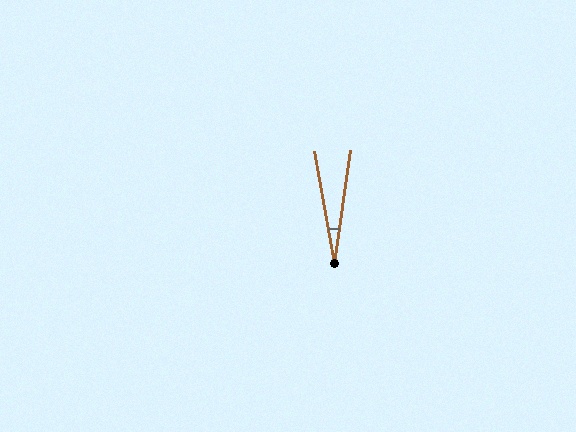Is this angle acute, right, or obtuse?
It is acute.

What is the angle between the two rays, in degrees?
Approximately 18 degrees.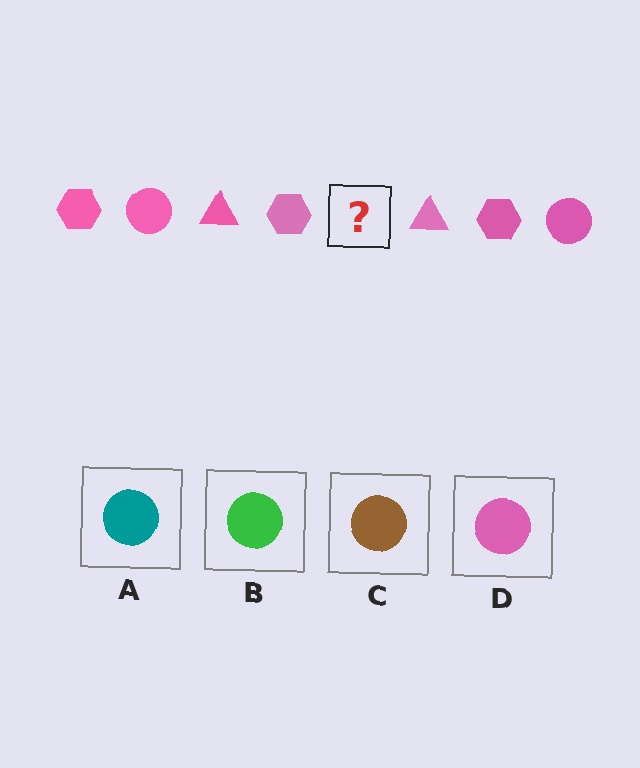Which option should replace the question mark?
Option D.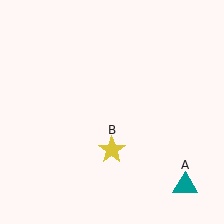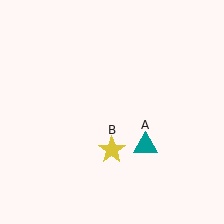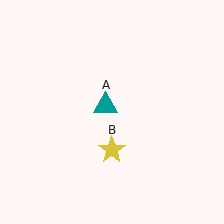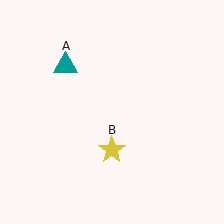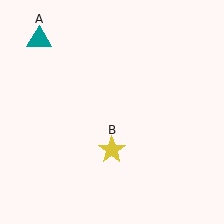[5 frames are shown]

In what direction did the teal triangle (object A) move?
The teal triangle (object A) moved up and to the left.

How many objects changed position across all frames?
1 object changed position: teal triangle (object A).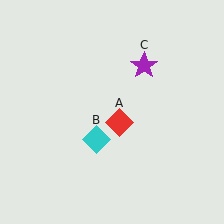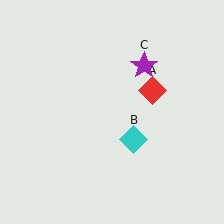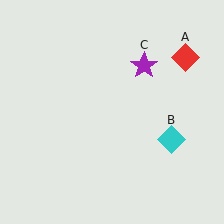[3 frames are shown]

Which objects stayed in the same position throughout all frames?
Purple star (object C) remained stationary.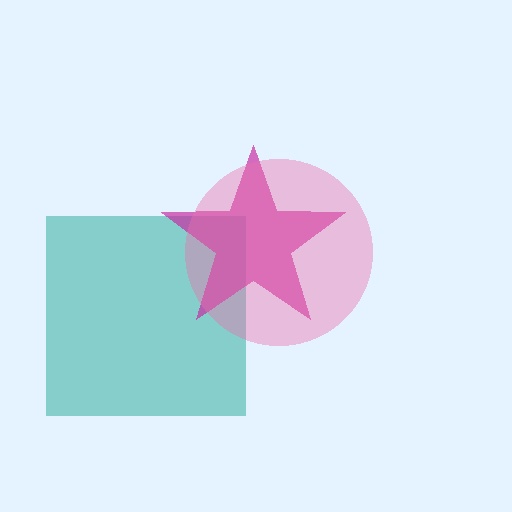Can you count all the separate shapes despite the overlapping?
Yes, there are 3 separate shapes.